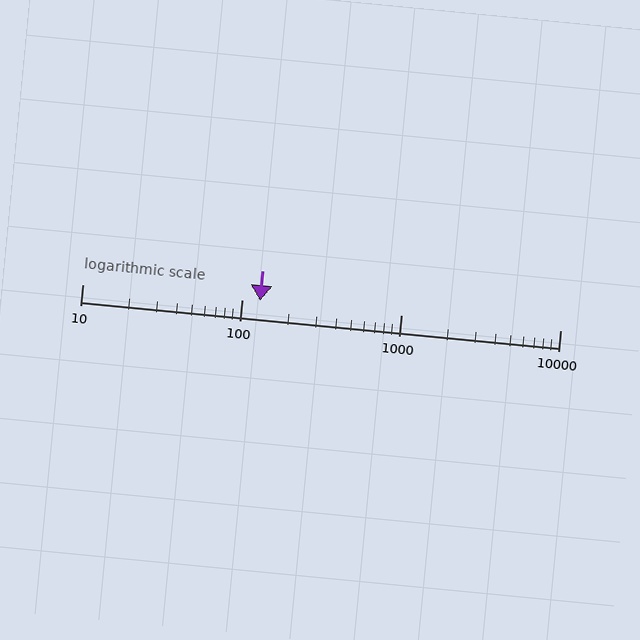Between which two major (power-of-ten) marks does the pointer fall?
The pointer is between 100 and 1000.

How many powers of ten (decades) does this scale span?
The scale spans 3 decades, from 10 to 10000.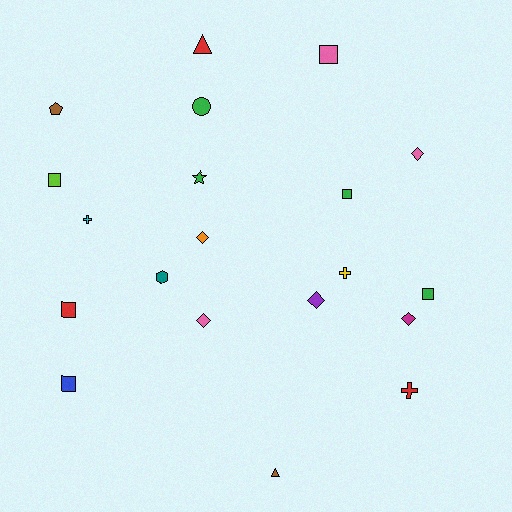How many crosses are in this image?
There are 3 crosses.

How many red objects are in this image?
There are 3 red objects.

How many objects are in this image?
There are 20 objects.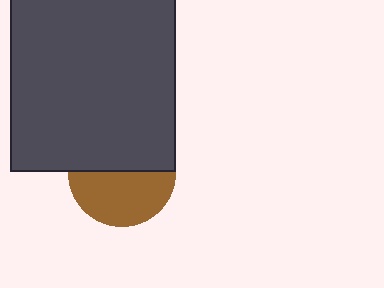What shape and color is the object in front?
The object in front is a dark gray rectangle.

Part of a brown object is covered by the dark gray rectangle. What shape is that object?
It is a circle.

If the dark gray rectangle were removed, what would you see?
You would see the complete brown circle.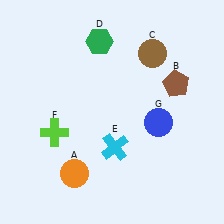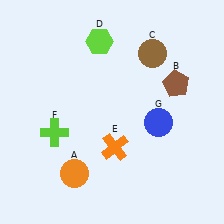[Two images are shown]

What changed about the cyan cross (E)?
In Image 1, E is cyan. In Image 2, it changed to orange.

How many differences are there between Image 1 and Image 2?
There are 2 differences between the two images.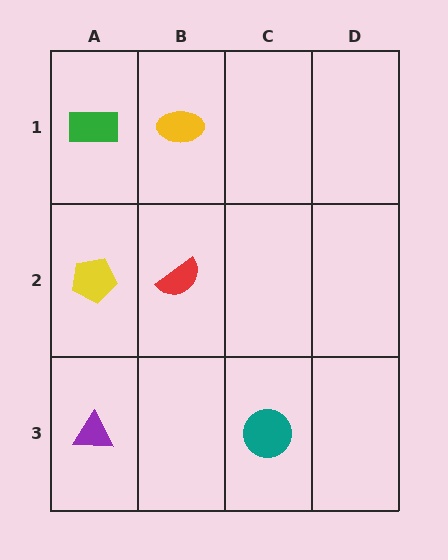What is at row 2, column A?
A yellow pentagon.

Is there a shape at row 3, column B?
No, that cell is empty.